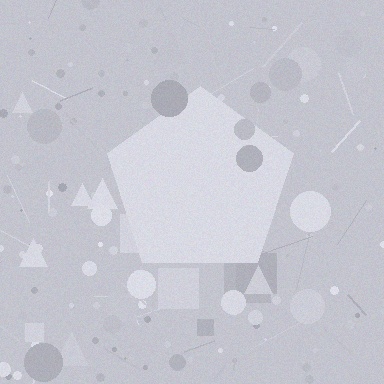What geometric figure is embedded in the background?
A pentagon is embedded in the background.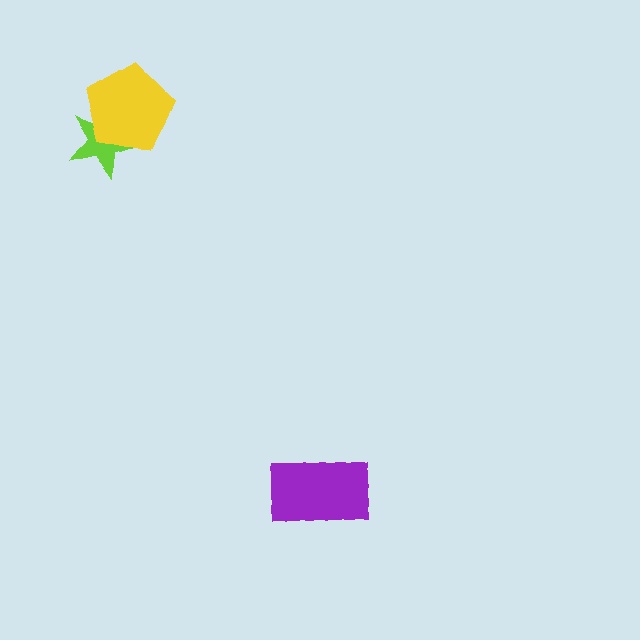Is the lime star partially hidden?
Yes, it is partially covered by another shape.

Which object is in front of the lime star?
The yellow pentagon is in front of the lime star.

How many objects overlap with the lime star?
1 object overlaps with the lime star.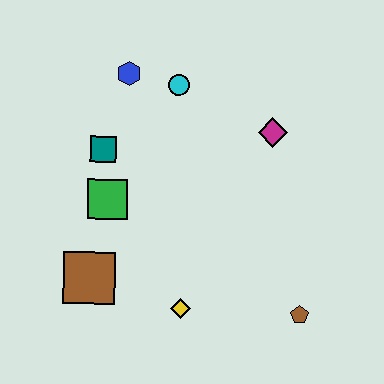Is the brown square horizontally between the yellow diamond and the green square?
No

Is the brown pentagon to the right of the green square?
Yes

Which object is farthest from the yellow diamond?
The blue hexagon is farthest from the yellow diamond.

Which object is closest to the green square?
The teal square is closest to the green square.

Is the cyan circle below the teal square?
No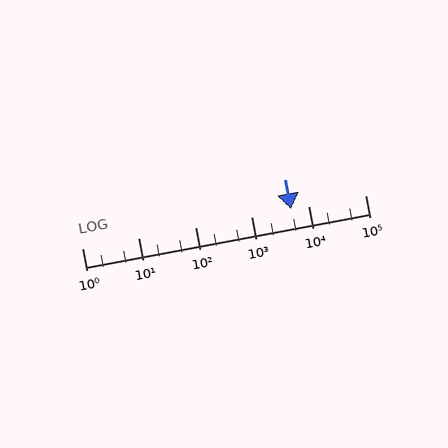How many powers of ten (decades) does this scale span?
The scale spans 5 decades, from 1 to 100000.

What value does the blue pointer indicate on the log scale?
The pointer indicates approximately 4900.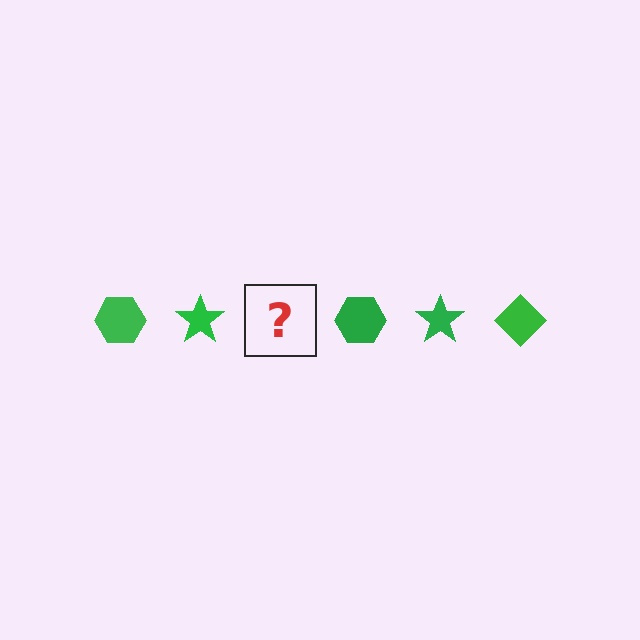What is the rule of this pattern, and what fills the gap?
The rule is that the pattern cycles through hexagon, star, diamond shapes in green. The gap should be filled with a green diamond.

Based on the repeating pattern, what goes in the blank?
The blank should be a green diamond.